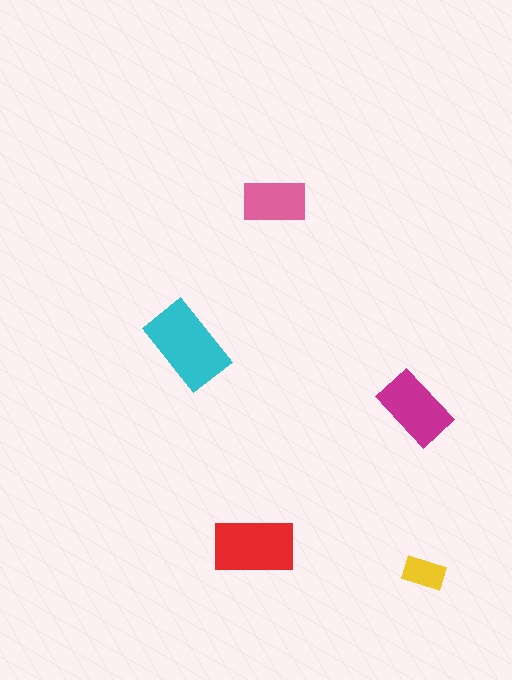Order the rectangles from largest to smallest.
the cyan one, the red one, the magenta one, the pink one, the yellow one.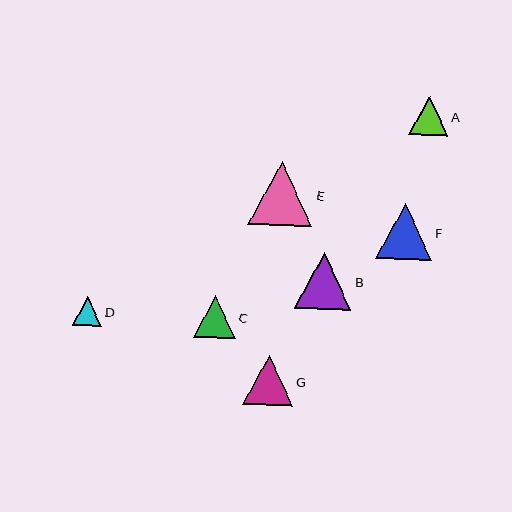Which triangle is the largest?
Triangle E is the largest with a size of approximately 64 pixels.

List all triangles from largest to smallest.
From largest to smallest: E, B, F, G, C, A, D.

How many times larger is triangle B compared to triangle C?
Triangle B is approximately 1.4 times the size of triangle C.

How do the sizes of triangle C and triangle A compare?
Triangle C and triangle A are approximately the same size.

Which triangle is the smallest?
Triangle D is the smallest with a size of approximately 29 pixels.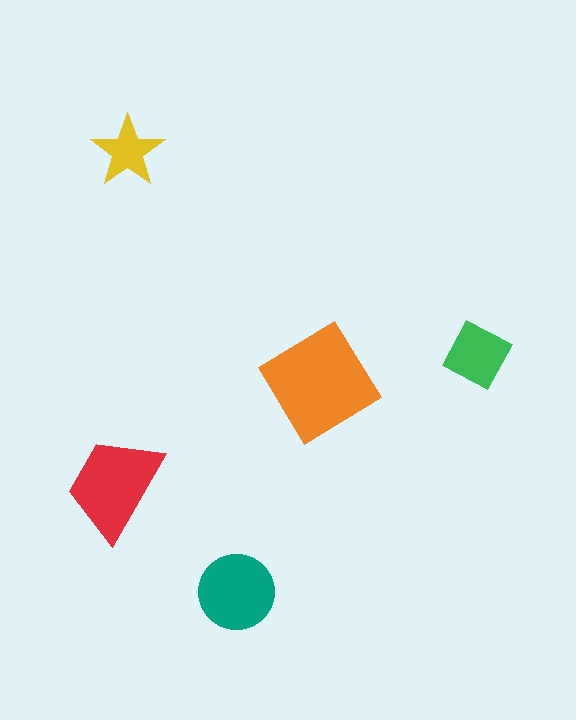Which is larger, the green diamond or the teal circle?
The teal circle.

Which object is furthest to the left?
The red trapezoid is leftmost.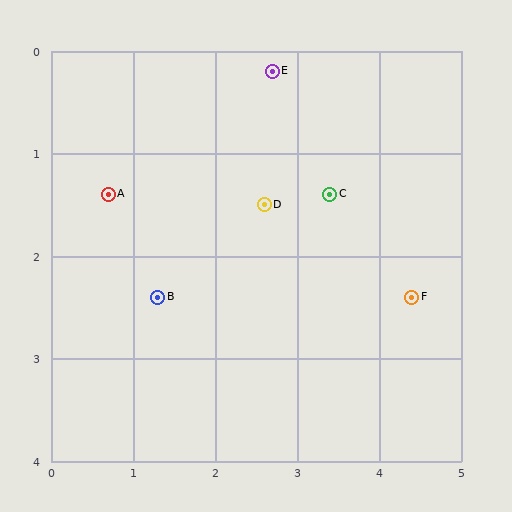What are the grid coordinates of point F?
Point F is at approximately (4.4, 2.4).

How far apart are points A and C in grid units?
Points A and C are about 2.7 grid units apart.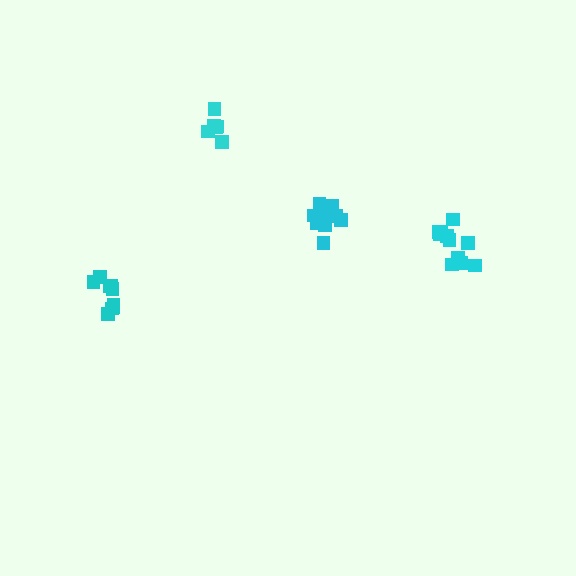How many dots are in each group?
Group 1: 9 dots, Group 2: 6 dots, Group 3: 11 dots, Group 4: 9 dots (35 total).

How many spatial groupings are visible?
There are 4 spatial groupings.